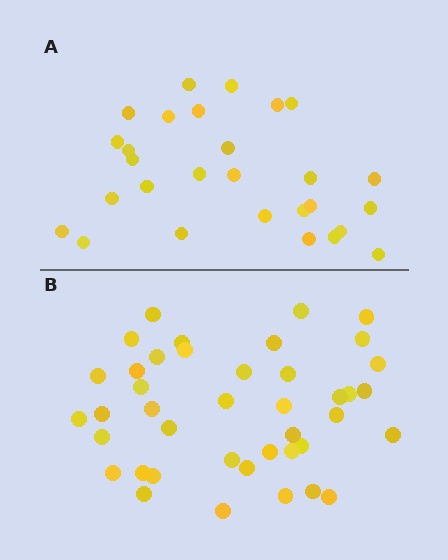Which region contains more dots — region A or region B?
Region B (the bottom region) has more dots.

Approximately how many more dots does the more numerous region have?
Region B has approximately 15 more dots than region A.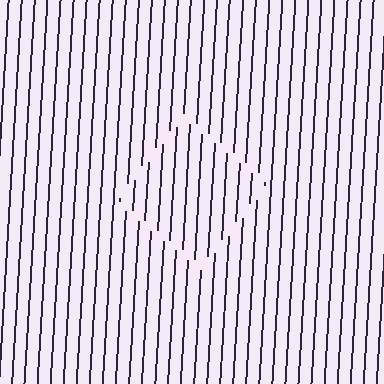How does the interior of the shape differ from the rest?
The interior of the shape contains the same grating, shifted by half a period — the contour is defined by the phase discontinuity where line-ends from the inner and outer gratings abut.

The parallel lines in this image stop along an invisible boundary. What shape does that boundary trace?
An illusory square. The interior of the shape contains the same grating, shifted by half a period — the contour is defined by the phase discontinuity where line-ends from the inner and outer gratings abut.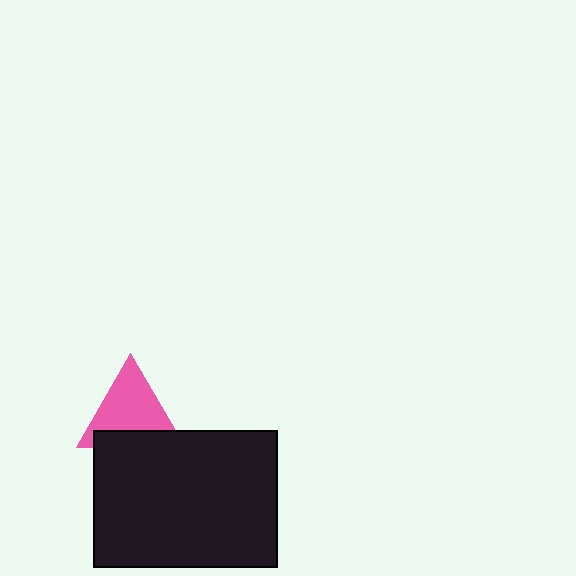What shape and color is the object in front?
The object in front is a black rectangle.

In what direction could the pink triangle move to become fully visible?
The pink triangle could move up. That would shift it out from behind the black rectangle entirely.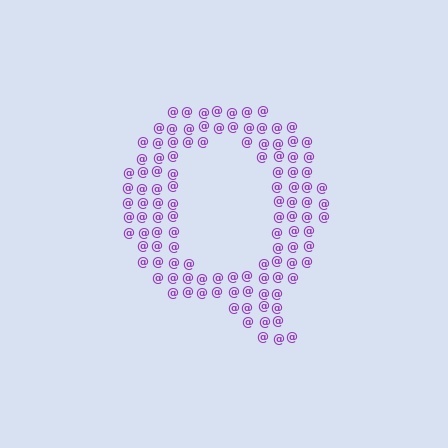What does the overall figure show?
The overall figure shows the letter Q.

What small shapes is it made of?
It is made of small at signs.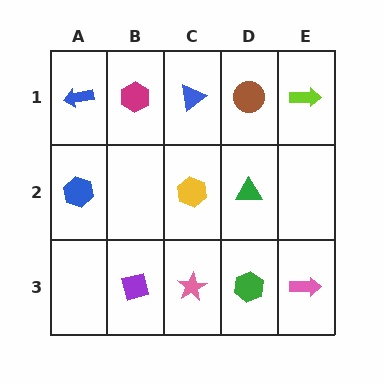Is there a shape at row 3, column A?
No, that cell is empty.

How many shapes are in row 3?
4 shapes.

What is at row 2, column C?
A yellow hexagon.